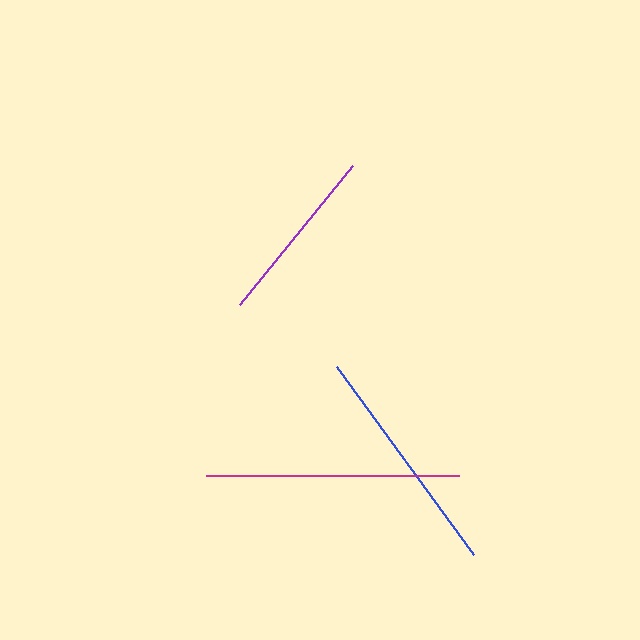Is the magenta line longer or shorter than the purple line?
The magenta line is longer than the purple line.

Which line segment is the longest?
The magenta line is the longest at approximately 253 pixels.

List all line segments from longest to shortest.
From longest to shortest: magenta, blue, purple.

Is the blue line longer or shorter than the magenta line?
The magenta line is longer than the blue line.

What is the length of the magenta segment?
The magenta segment is approximately 253 pixels long.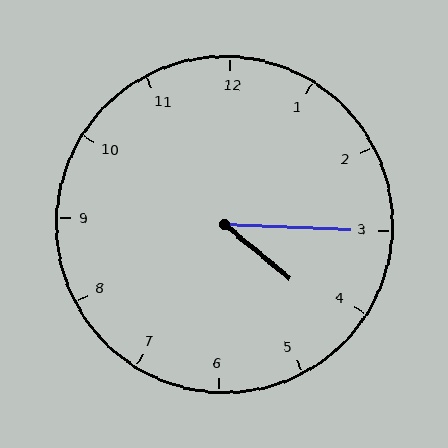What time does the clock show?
4:15.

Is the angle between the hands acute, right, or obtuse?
It is acute.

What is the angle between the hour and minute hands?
Approximately 38 degrees.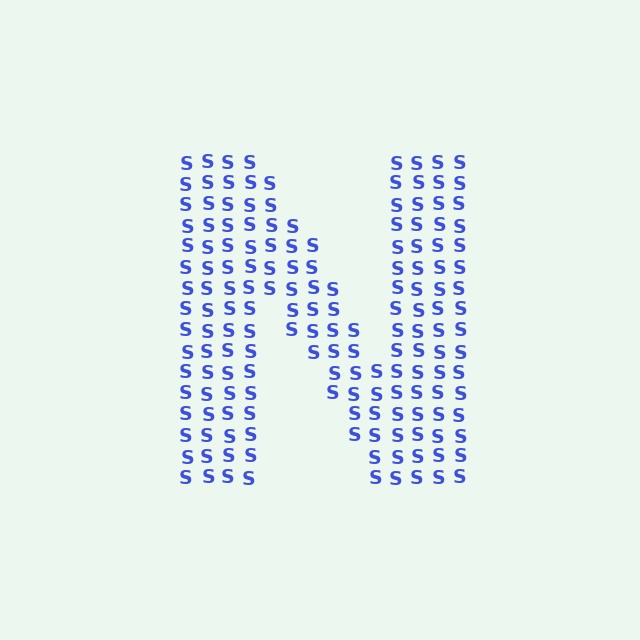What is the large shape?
The large shape is the letter N.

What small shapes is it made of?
It is made of small letter S's.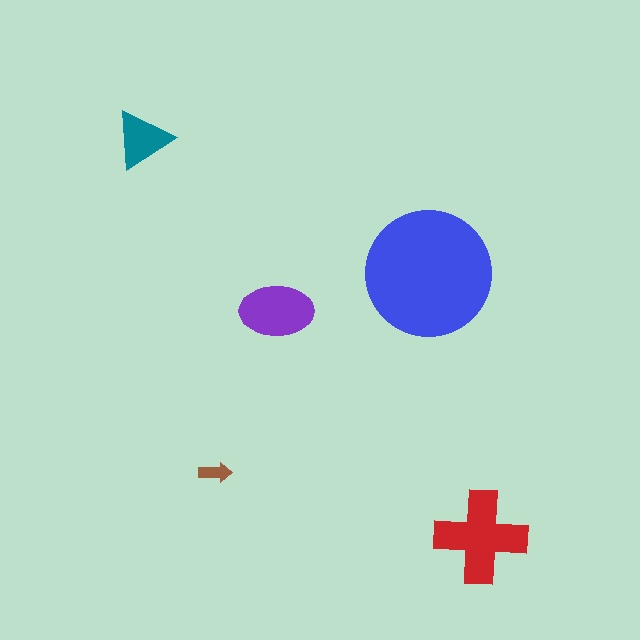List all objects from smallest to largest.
The brown arrow, the teal triangle, the purple ellipse, the red cross, the blue circle.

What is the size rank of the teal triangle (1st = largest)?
4th.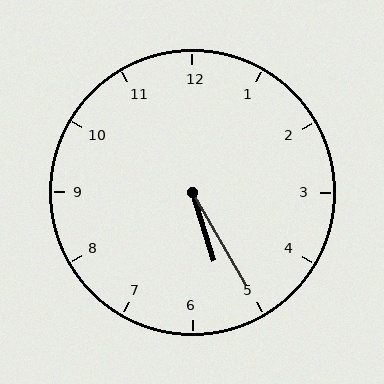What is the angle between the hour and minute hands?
Approximately 12 degrees.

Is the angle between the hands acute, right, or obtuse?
It is acute.